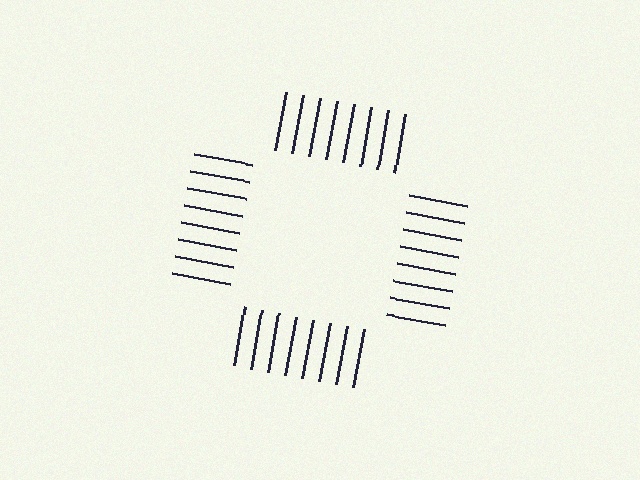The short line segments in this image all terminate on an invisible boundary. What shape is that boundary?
An illusory square — the line segments terminate on its edges but no continuous stroke is drawn.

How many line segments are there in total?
32 — 8 along each of the 4 edges.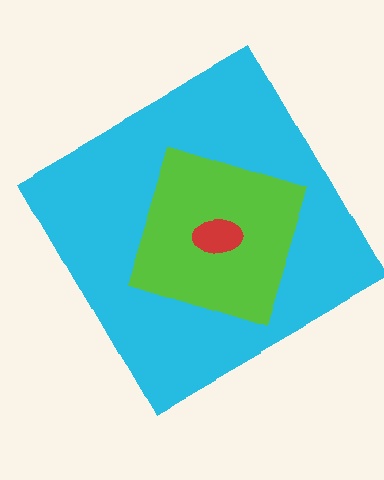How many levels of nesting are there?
3.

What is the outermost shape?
The cyan diamond.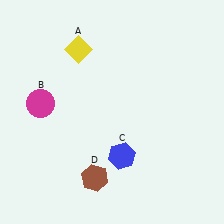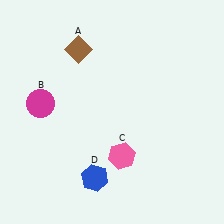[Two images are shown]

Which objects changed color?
A changed from yellow to brown. C changed from blue to pink. D changed from brown to blue.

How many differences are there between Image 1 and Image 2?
There are 3 differences between the two images.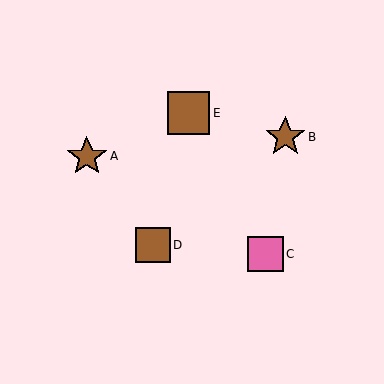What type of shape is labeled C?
Shape C is a pink square.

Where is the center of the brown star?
The center of the brown star is at (87, 156).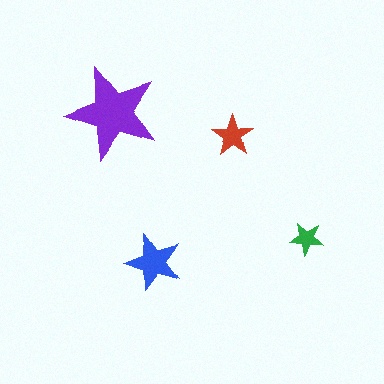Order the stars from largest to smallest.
the purple one, the blue one, the red one, the green one.